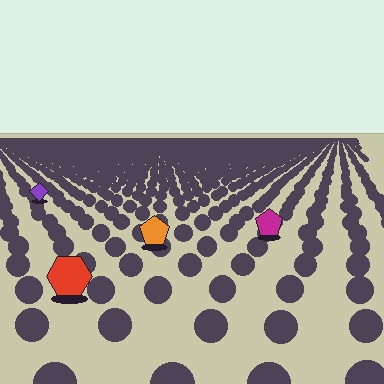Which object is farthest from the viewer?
The purple diamond is farthest from the viewer. It appears smaller and the ground texture around it is denser.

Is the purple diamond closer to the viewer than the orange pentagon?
No. The orange pentagon is closer — you can tell from the texture gradient: the ground texture is coarser near it.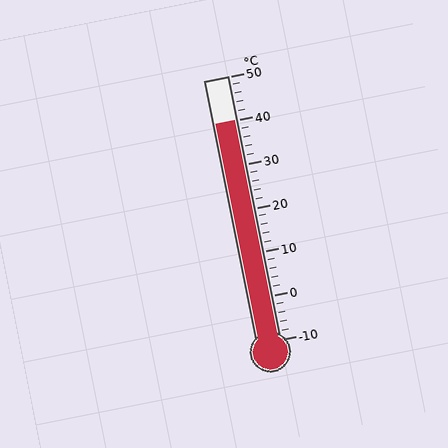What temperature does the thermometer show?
The thermometer shows approximately 40°C.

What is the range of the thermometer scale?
The thermometer scale ranges from -10°C to 50°C.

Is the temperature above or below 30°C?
The temperature is above 30°C.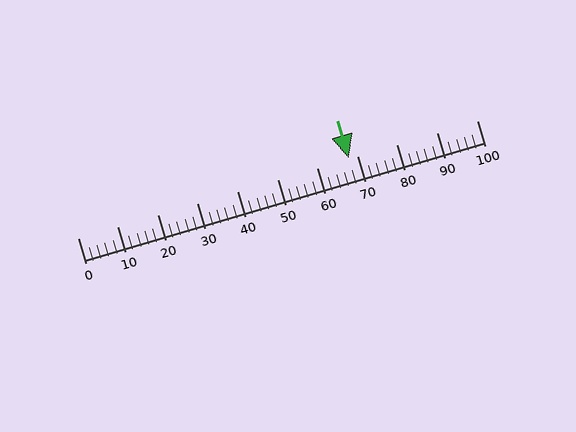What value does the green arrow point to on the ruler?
The green arrow points to approximately 68.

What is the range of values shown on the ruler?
The ruler shows values from 0 to 100.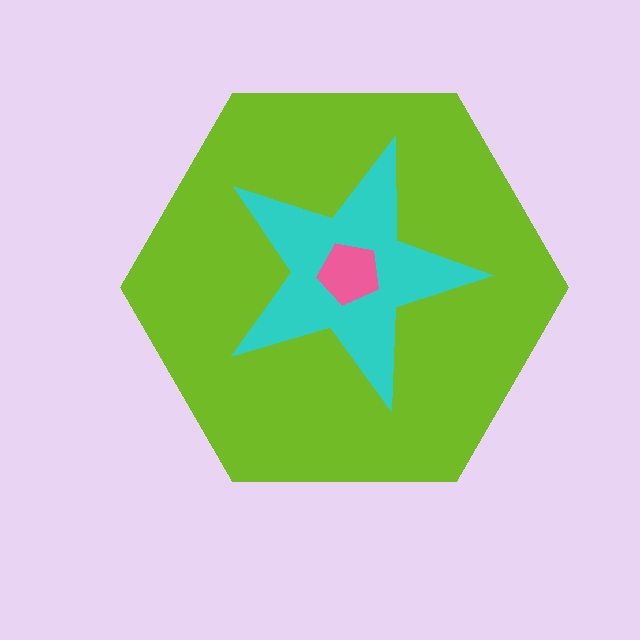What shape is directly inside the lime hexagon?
The cyan star.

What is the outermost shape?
The lime hexagon.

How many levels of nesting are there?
3.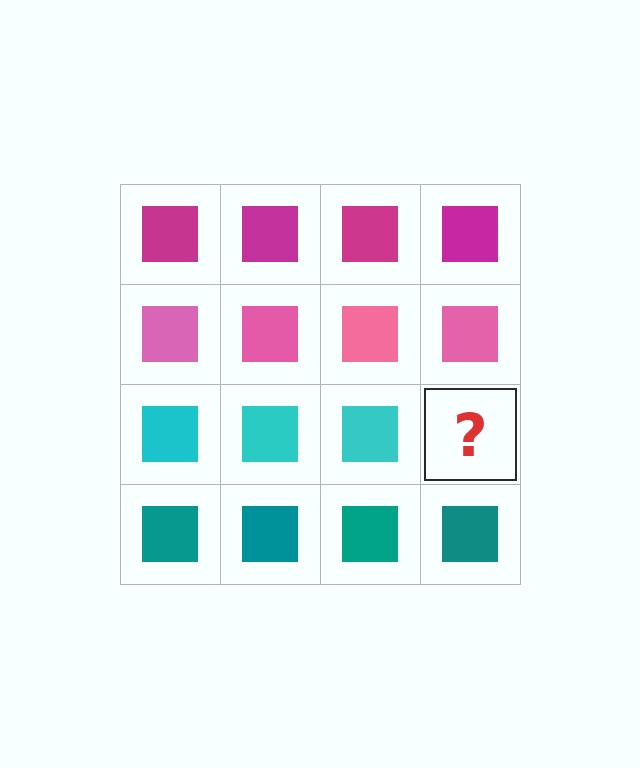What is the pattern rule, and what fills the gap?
The rule is that each row has a consistent color. The gap should be filled with a cyan square.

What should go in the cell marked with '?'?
The missing cell should contain a cyan square.